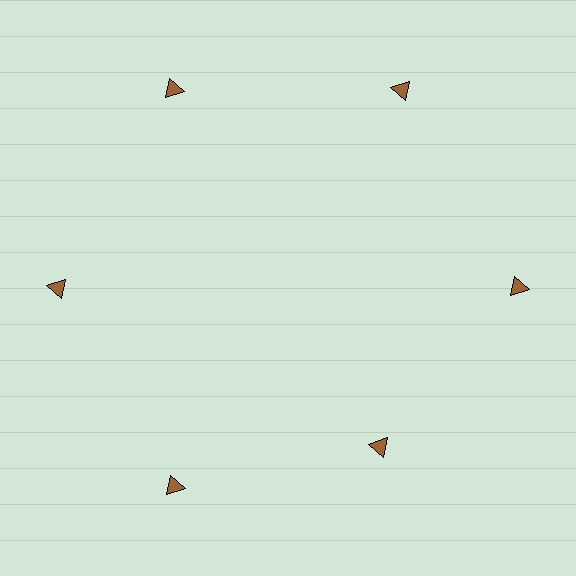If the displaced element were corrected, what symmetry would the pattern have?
It would have 6-fold rotational symmetry — the pattern would map onto itself every 60 degrees.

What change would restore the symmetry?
The symmetry would be restored by moving it outward, back onto the ring so that all 6 triangles sit at equal angles and equal distance from the center.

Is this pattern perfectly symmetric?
No. The 6 brown triangles are arranged in a ring, but one element near the 5 o'clock position is pulled inward toward the center, breaking the 6-fold rotational symmetry.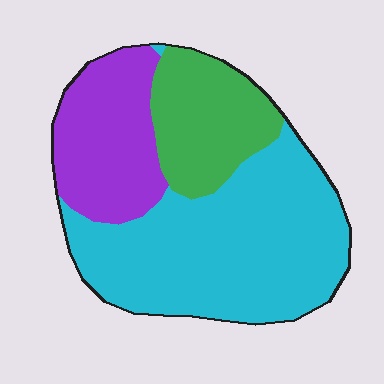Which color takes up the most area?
Cyan, at roughly 55%.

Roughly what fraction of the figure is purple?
Purple covers roughly 25% of the figure.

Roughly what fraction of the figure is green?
Green takes up about one fifth (1/5) of the figure.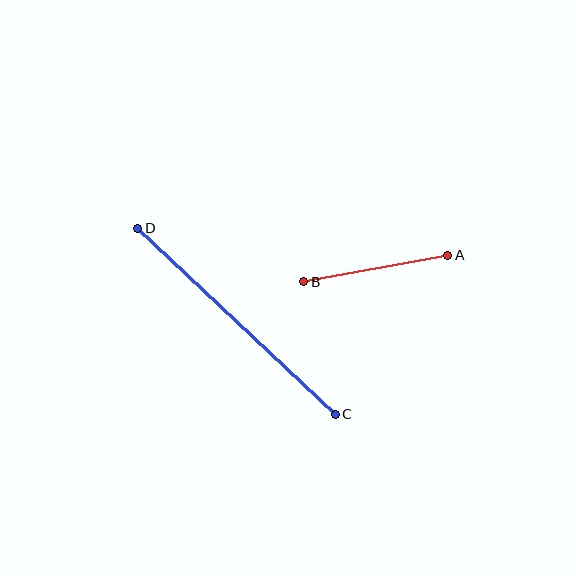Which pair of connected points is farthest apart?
Points C and D are farthest apart.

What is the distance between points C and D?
The distance is approximately 272 pixels.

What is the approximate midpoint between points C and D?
The midpoint is at approximately (237, 321) pixels.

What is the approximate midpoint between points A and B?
The midpoint is at approximately (376, 268) pixels.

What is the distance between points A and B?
The distance is approximately 146 pixels.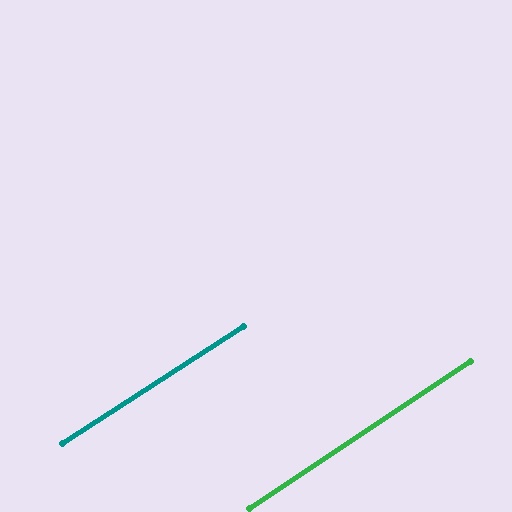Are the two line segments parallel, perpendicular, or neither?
Parallel — their directions differ by only 0.8°.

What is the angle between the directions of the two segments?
Approximately 1 degree.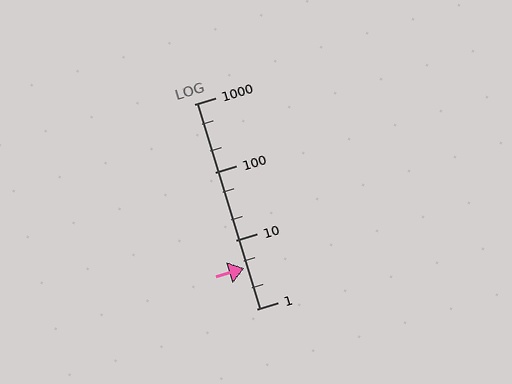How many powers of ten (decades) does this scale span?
The scale spans 3 decades, from 1 to 1000.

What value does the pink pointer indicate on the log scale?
The pointer indicates approximately 3.9.